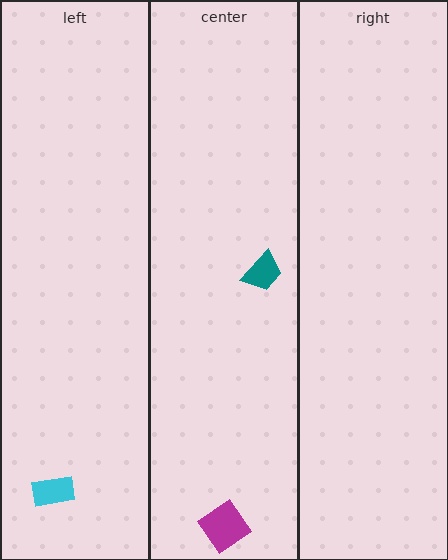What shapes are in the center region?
The teal trapezoid, the magenta diamond.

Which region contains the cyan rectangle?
The left region.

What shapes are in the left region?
The cyan rectangle.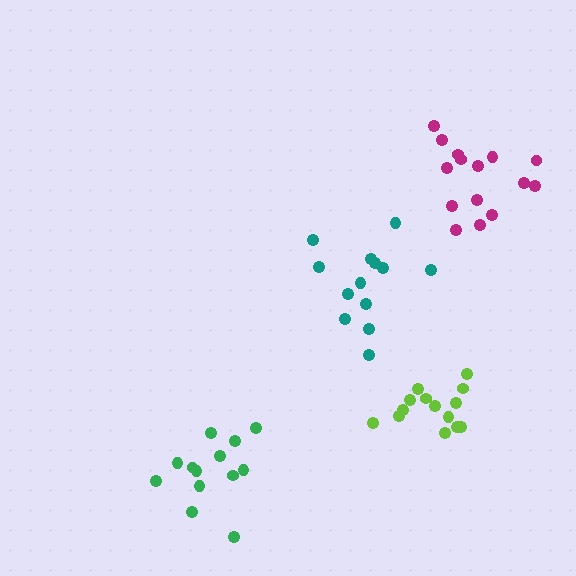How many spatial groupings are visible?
There are 4 spatial groupings.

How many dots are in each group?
Group 1: 13 dots, Group 2: 13 dots, Group 3: 14 dots, Group 4: 15 dots (55 total).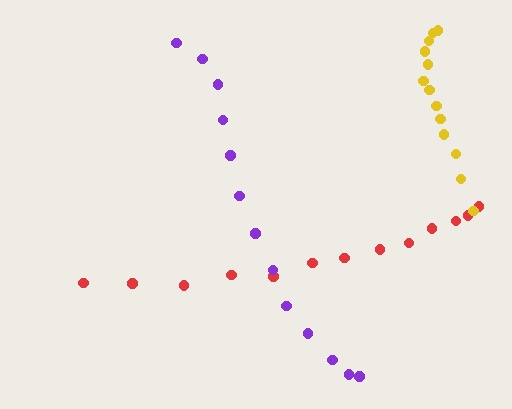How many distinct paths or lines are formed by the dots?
There are 3 distinct paths.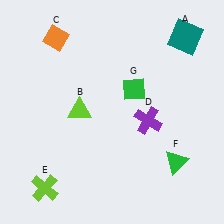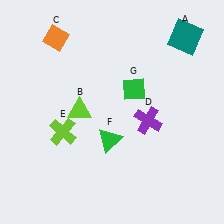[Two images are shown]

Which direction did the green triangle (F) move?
The green triangle (F) moved left.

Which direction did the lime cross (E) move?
The lime cross (E) moved up.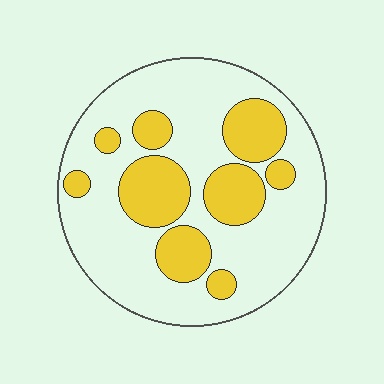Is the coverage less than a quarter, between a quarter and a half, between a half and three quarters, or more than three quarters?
Between a quarter and a half.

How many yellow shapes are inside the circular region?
9.